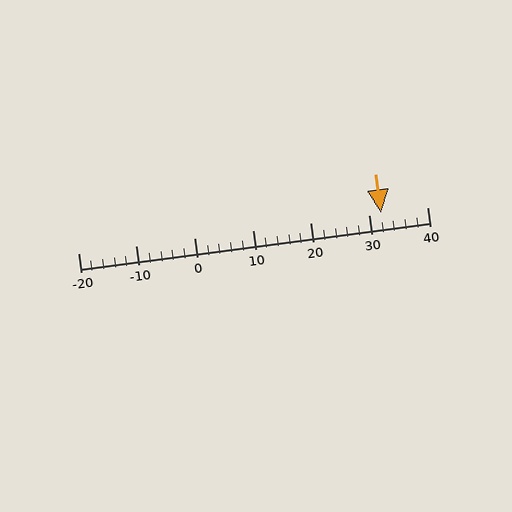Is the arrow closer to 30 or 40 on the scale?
The arrow is closer to 30.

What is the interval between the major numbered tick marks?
The major tick marks are spaced 10 units apart.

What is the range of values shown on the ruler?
The ruler shows values from -20 to 40.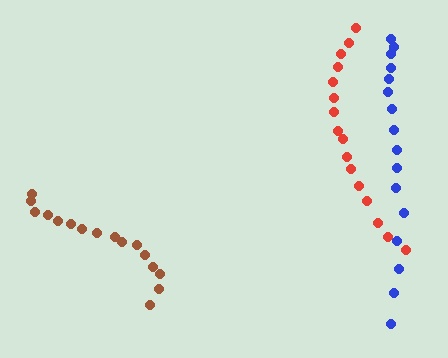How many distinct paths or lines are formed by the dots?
There are 3 distinct paths.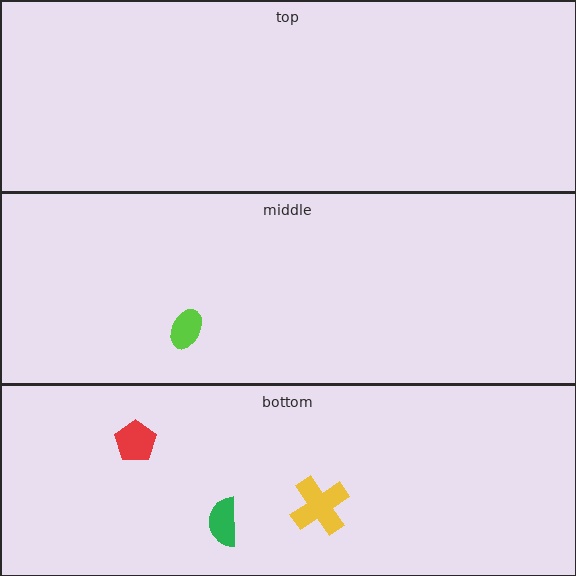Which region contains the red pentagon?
The bottom region.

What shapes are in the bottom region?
The red pentagon, the green semicircle, the yellow cross.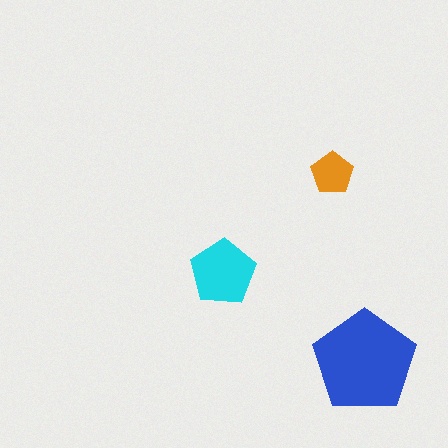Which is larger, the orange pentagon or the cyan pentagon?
The cyan one.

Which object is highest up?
The orange pentagon is topmost.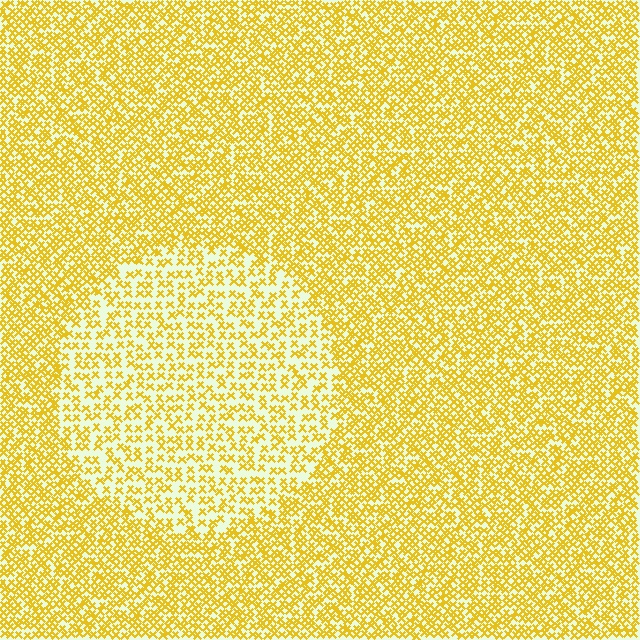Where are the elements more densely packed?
The elements are more densely packed outside the circle boundary.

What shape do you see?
I see a circle.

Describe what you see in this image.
The image contains small yellow elements arranged at two different densities. A circle-shaped region is visible where the elements are less densely packed than the surrounding area.